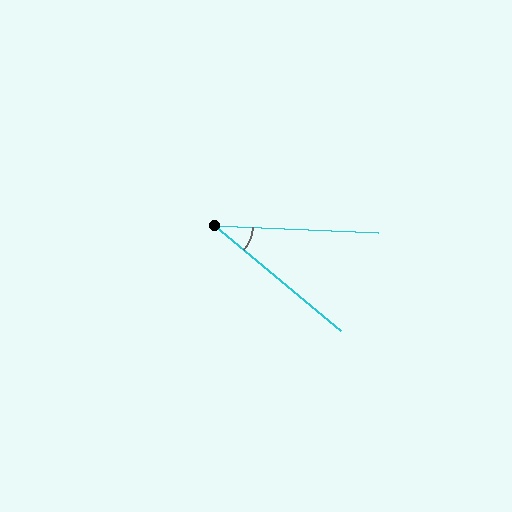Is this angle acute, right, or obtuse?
It is acute.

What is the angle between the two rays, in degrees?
Approximately 37 degrees.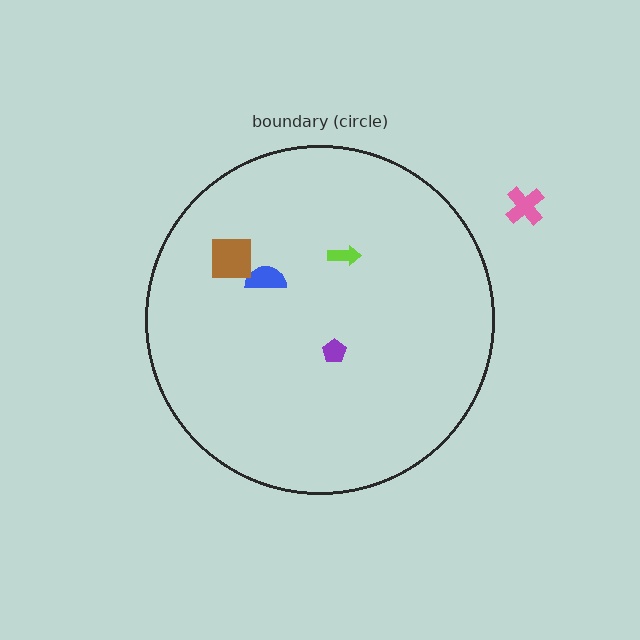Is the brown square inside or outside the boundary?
Inside.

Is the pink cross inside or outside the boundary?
Outside.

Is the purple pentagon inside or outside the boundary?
Inside.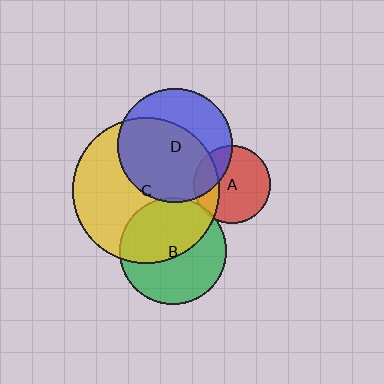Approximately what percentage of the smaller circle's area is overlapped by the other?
Approximately 50%.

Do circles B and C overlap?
Yes.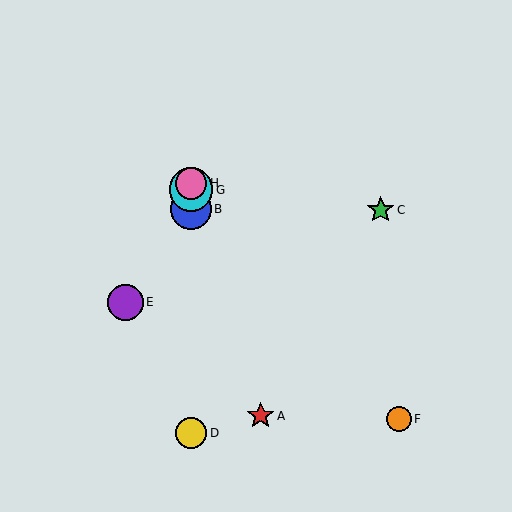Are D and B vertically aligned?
Yes, both are at x≈191.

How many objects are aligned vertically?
4 objects (B, D, G, H) are aligned vertically.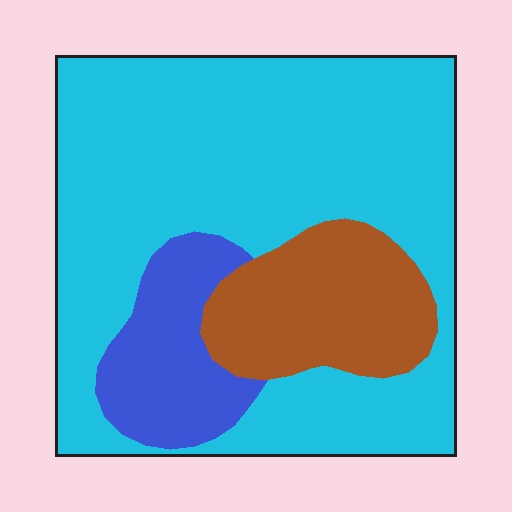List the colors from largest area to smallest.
From largest to smallest: cyan, brown, blue.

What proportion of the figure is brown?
Brown takes up between a sixth and a third of the figure.